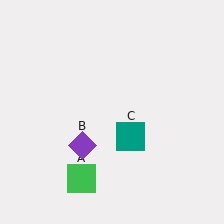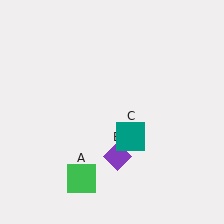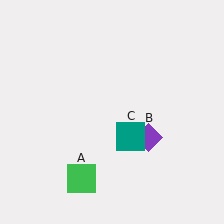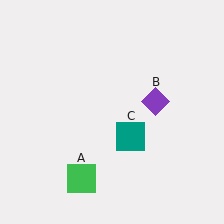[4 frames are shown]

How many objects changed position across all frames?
1 object changed position: purple diamond (object B).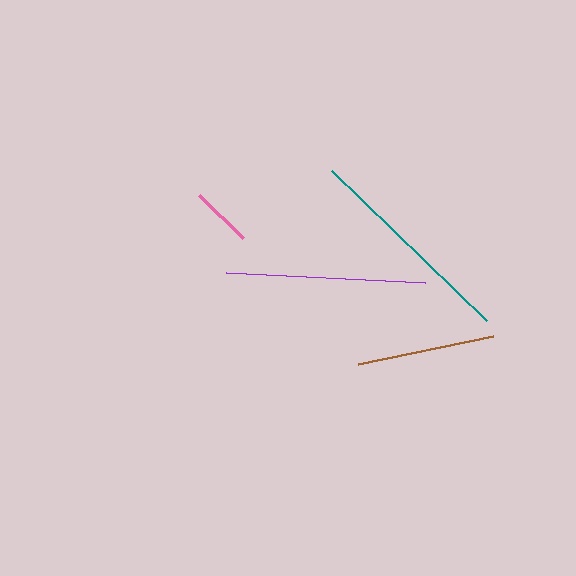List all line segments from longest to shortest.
From longest to shortest: teal, purple, brown, pink.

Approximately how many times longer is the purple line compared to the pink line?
The purple line is approximately 3.2 times the length of the pink line.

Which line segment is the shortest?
The pink line is the shortest at approximately 62 pixels.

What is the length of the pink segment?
The pink segment is approximately 62 pixels long.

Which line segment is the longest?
The teal line is the longest at approximately 216 pixels.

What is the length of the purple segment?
The purple segment is approximately 199 pixels long.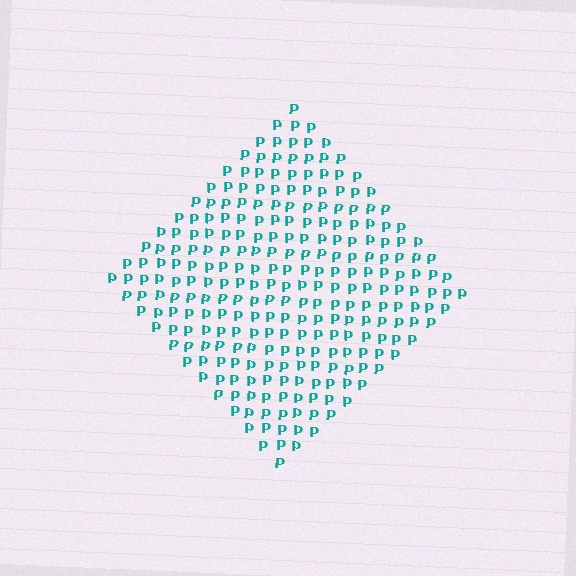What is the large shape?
The large shape is a diamond.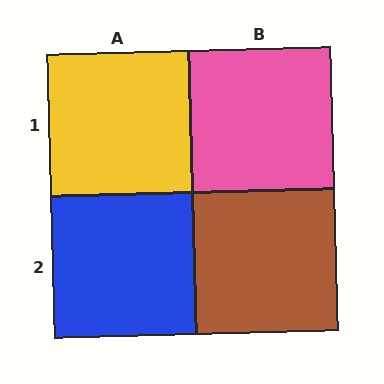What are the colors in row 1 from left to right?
Yellow, pink.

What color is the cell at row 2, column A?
Blue.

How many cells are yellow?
1 cell is yellow.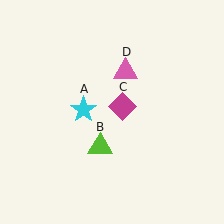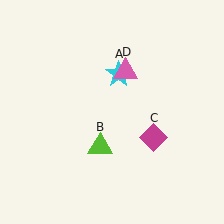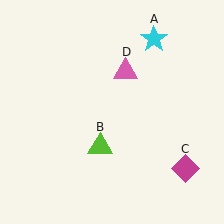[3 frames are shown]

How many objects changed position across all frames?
2 objects changed position: cyan star (object A), magenta diamond (object C).